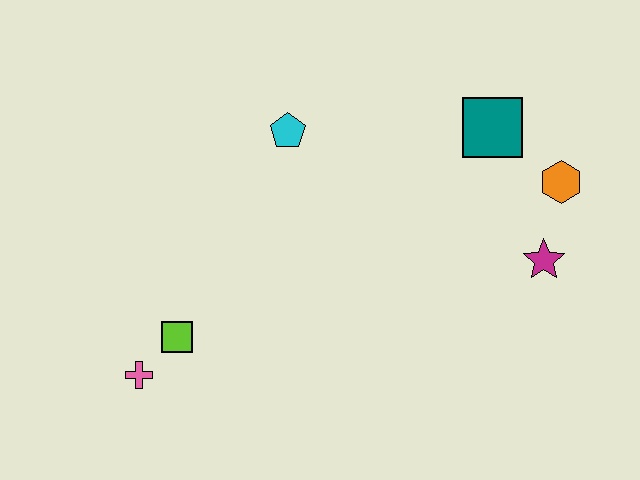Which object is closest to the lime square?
The pink cross is closest to the lime square.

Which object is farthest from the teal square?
The pink cross is farthest from the teal square.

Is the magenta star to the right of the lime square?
Yes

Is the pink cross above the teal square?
No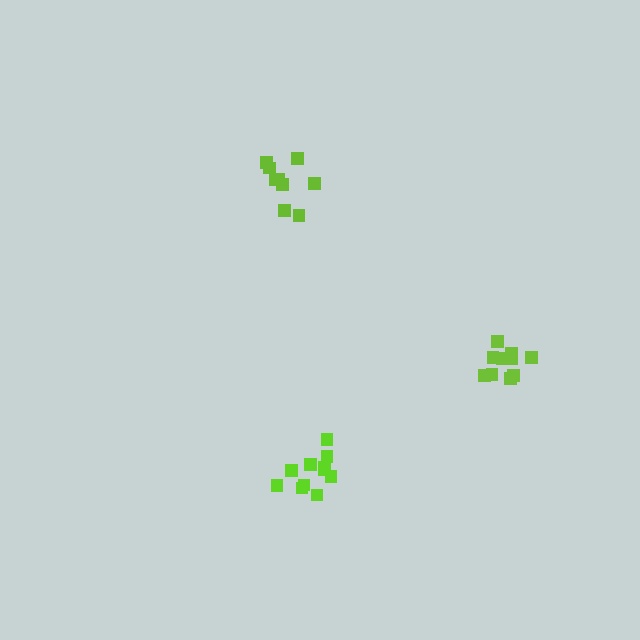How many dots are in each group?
Group 1: 9 dots, Group 2: 10 dots, Group 3: 11 dots (30 total).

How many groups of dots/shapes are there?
There are 3 groups.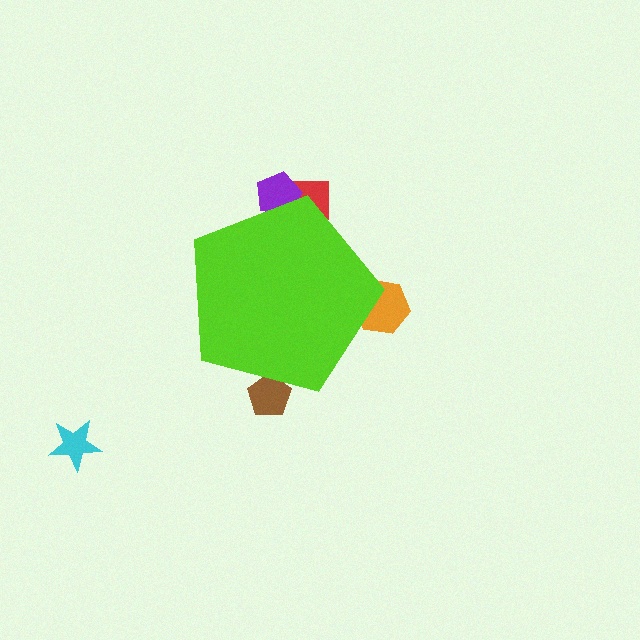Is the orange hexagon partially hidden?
Yes, the orange hexagon is partially hidden behind the lime pentagon.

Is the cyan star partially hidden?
No, the cyan star is fully visible.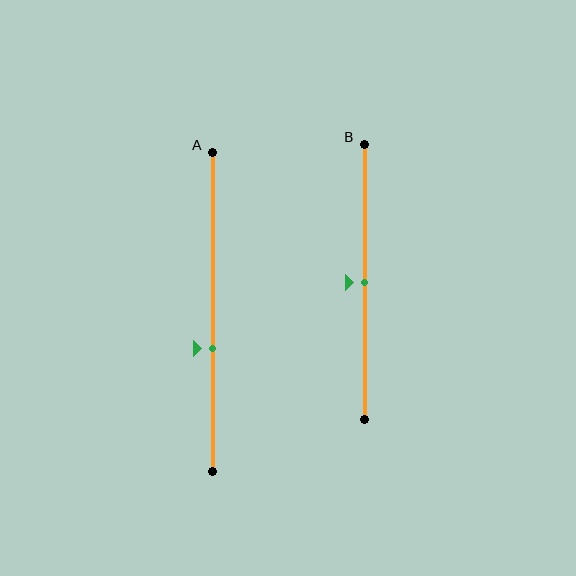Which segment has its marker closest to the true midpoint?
Segment B has its marker closest to the true midpoint.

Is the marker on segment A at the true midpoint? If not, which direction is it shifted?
No, the marker on segment A is shifted downward by about 11% of the segment length.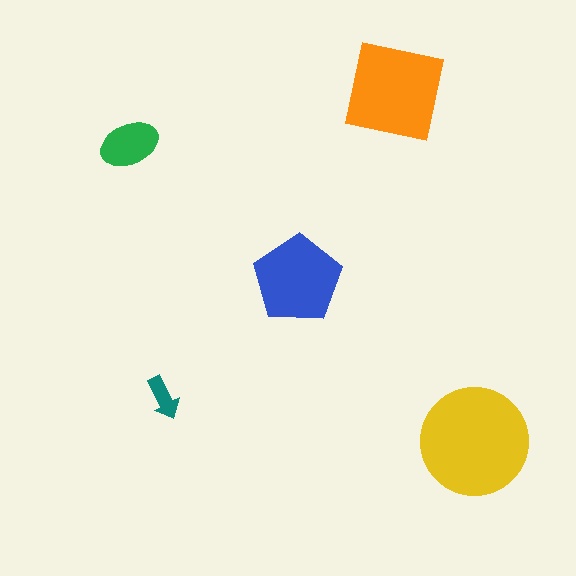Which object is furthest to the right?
The yellow circle is rightmost.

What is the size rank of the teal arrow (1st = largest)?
5th.